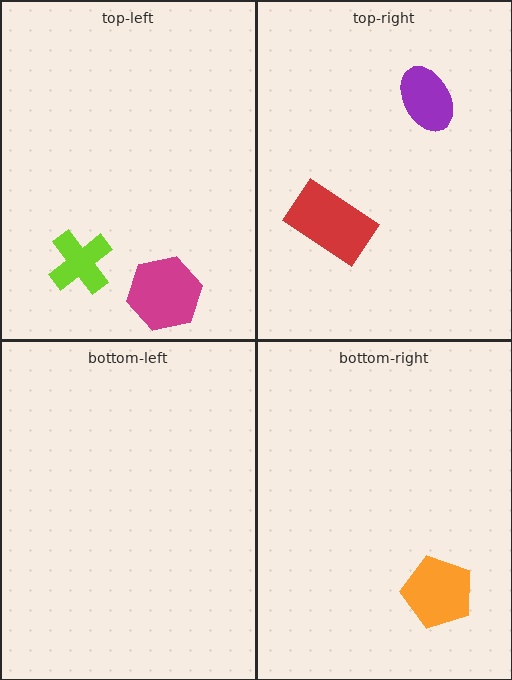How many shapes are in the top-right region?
2.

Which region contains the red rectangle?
The top-right region.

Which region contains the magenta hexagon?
The top-left region.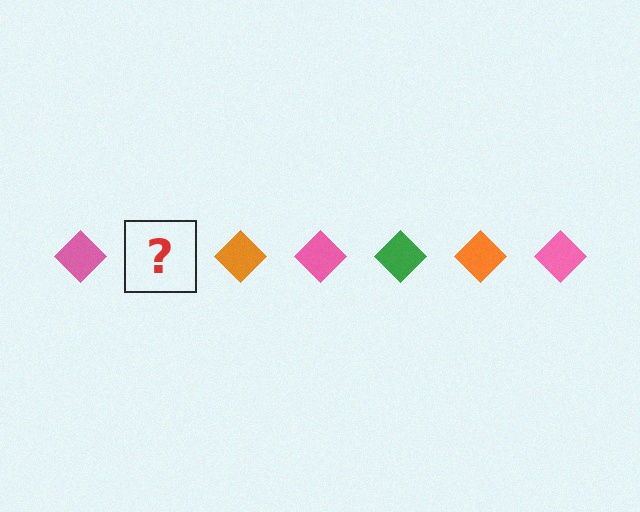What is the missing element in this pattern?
The missing element is a green diamond.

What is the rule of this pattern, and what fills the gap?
The rule is that the pattern cycles through pink, green, orange diamonds. The gap should be filled with a green diamond.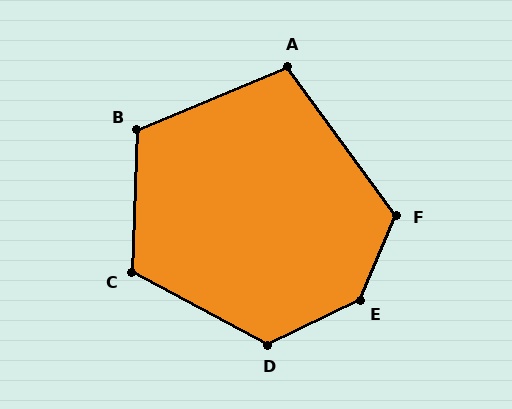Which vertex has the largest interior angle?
E, at approximately 140 degrees.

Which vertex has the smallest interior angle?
A, at approximately 104 degrees.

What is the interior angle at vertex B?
Approximately 114 degrees (obtuse).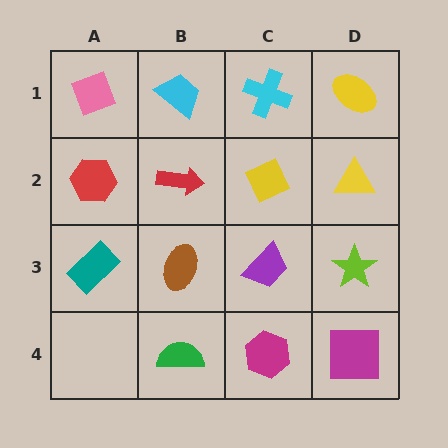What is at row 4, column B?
A green semicircle.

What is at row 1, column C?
A cyan cross.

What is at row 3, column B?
A brown ellipse.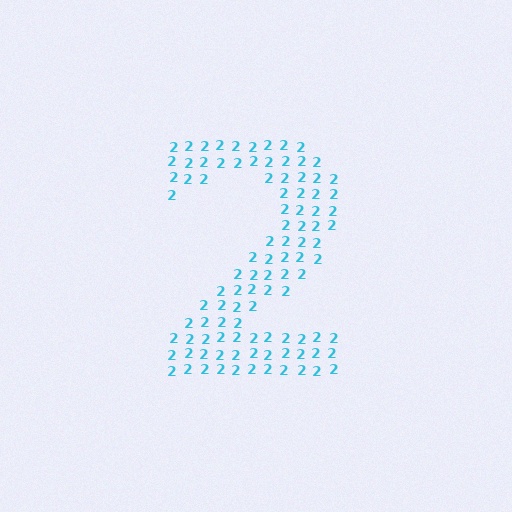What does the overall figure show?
The overall figure shows the digit 2.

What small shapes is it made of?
It is made of small digit 2's.